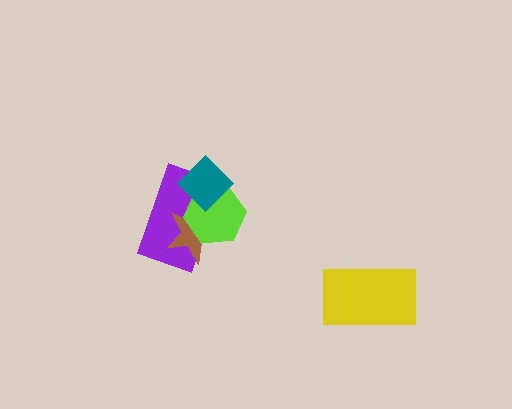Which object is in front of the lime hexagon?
The teal diamond is in front of the lime hexagon.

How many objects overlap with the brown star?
3 objects overlap with the brown star.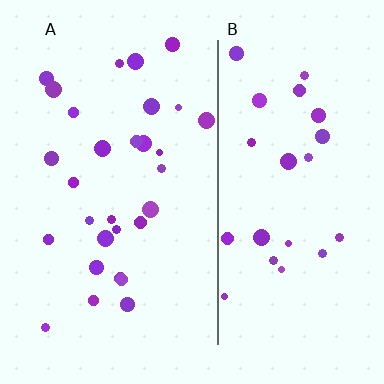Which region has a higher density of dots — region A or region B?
A (the left).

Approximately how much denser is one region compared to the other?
Approximately 1.2× — region A over region B.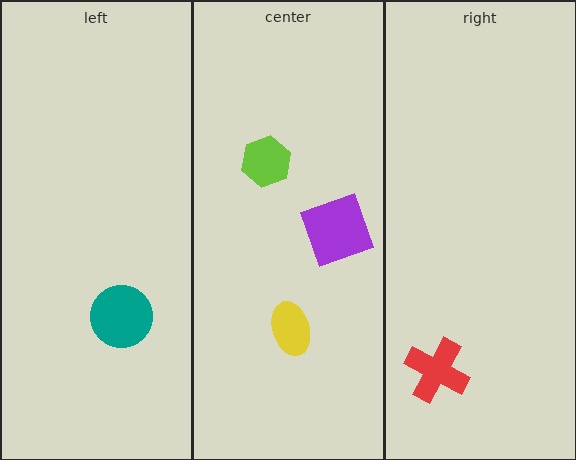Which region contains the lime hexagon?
The center region.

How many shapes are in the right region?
1.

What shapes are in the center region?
The yellow ellipse, the purple square, the lime hexagon.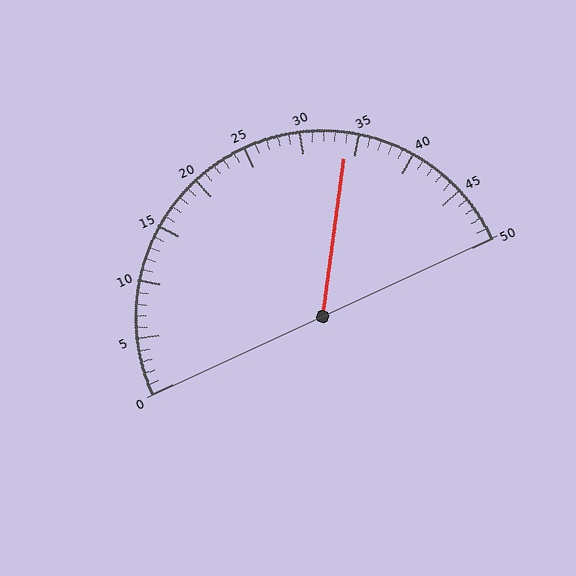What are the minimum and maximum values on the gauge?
The gauge ranges from 0 to 50.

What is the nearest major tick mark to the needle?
The nearest major tick mark is 35.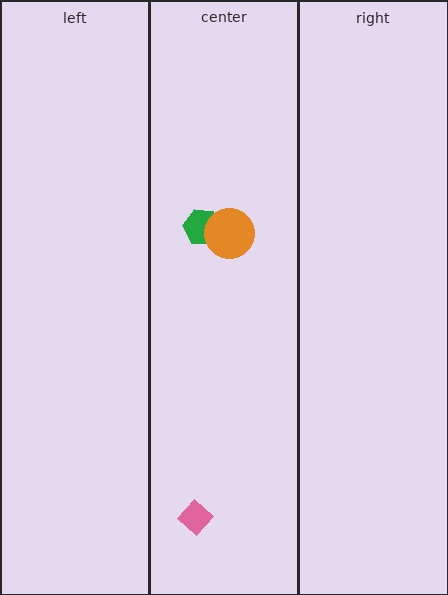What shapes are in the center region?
The green hexagon, the orange circle, the pink diamond.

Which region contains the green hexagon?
The center region.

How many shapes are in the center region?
3.